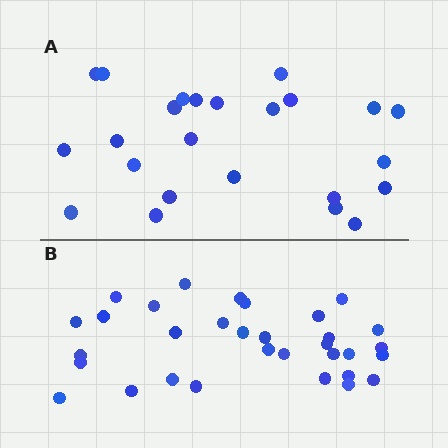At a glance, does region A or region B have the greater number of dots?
Region B (the bottom region) has more dots.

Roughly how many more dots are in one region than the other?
Region B has roughly 8 or so more dots than region A.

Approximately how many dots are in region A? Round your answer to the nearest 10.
About 20 dots. (The exact count is 24, which rounds to 20.)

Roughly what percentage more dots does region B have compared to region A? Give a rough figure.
About 35% more.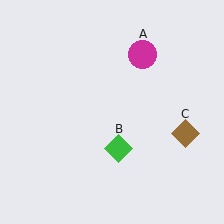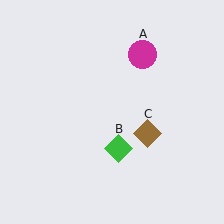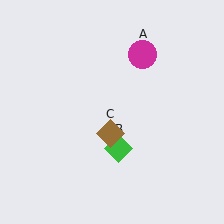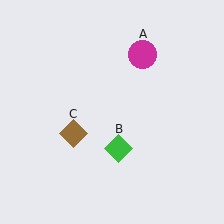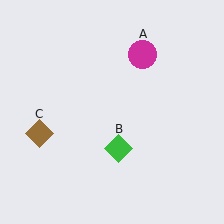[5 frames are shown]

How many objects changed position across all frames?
1 object changed position: brown diamond (object C).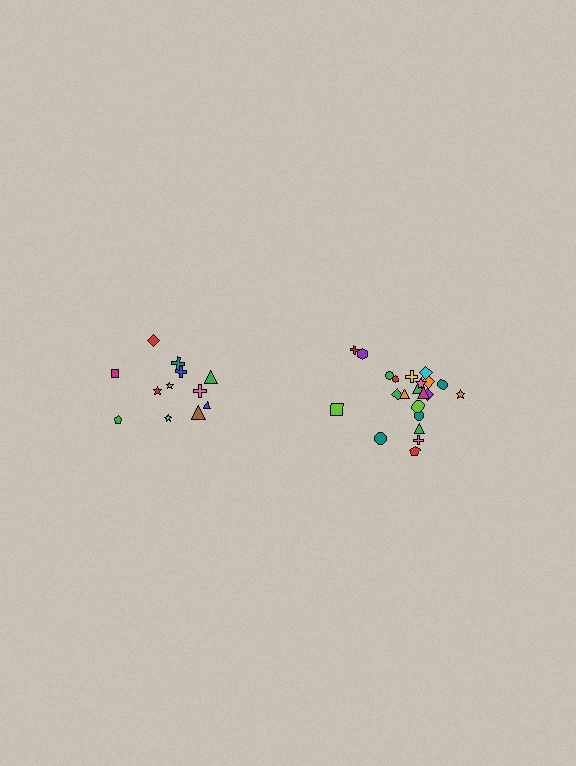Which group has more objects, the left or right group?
The right group.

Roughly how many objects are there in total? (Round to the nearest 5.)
Roughly 35 objects in total.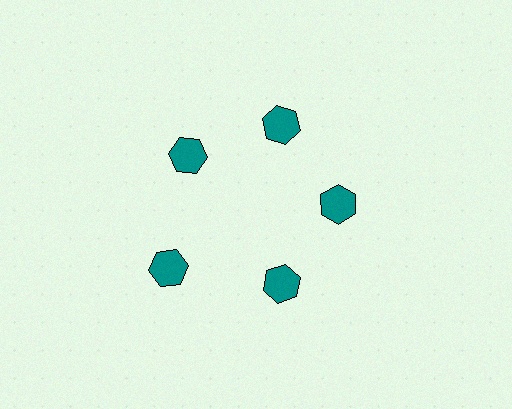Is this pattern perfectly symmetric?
No. The 5 teal hexagons are arranged in a ring, but one element near the 8 o'clock position is pushed outward from the center, breaking the 5-fold rotational symmetry.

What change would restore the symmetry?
The symmetry would be restored by moving it inward, back onto the ring so that all 5 hexagons sit at equal angles and equal distance from the center.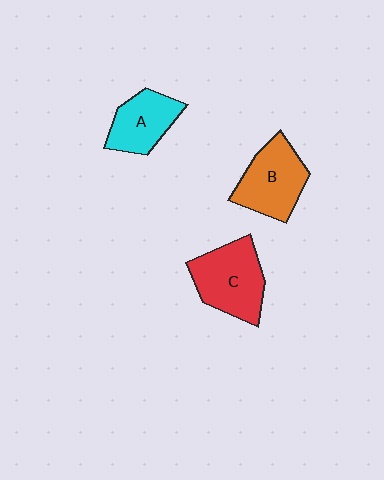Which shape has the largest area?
Shape C (red).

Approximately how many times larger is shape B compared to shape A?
Approximately 1.2 times.